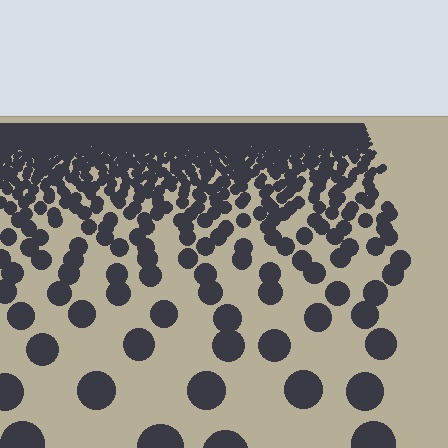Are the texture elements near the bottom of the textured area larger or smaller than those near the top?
Larger. Near the bottom, elements are closer to the viewer and appear at a bigger on-screen size.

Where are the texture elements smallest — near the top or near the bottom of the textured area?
Near the top.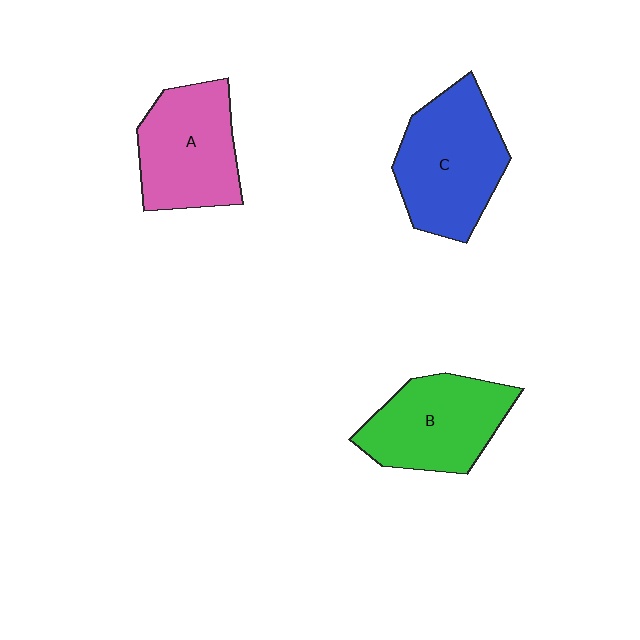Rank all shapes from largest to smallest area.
From largest to smallest: C (blue), B (green), A (pink).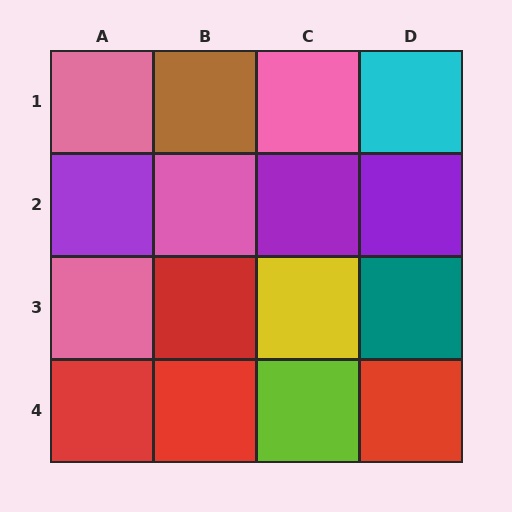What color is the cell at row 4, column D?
Red.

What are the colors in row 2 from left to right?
Purple, pink, purple, purple.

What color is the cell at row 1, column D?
Cyan.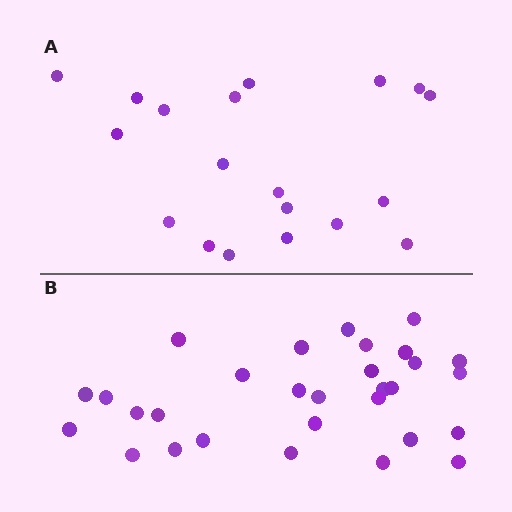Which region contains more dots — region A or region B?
Region B (the bottom region) has more dots.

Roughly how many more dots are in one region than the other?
Region B has roughly 12 or so more dots than region A.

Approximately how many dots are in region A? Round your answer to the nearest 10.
About 20 dots. (The exact count is 19, which rounds to 20.)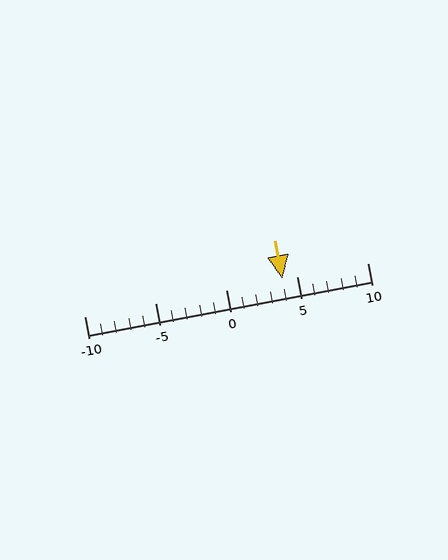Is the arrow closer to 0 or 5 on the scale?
The arrow is closer to 5.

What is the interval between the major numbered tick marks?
The major tick marks are spaced 5 units apart.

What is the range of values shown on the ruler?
The ruler shows values from -10 to 10.